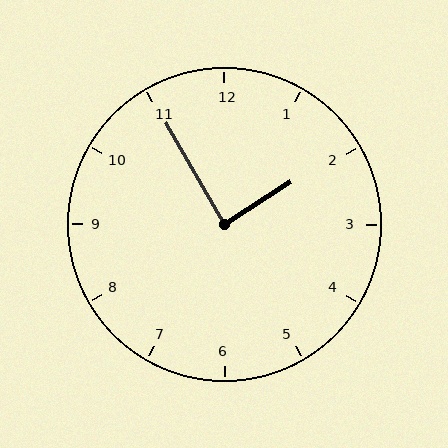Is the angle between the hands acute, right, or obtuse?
It is right.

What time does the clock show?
1:55.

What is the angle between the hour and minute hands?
Approximately 88 degrees.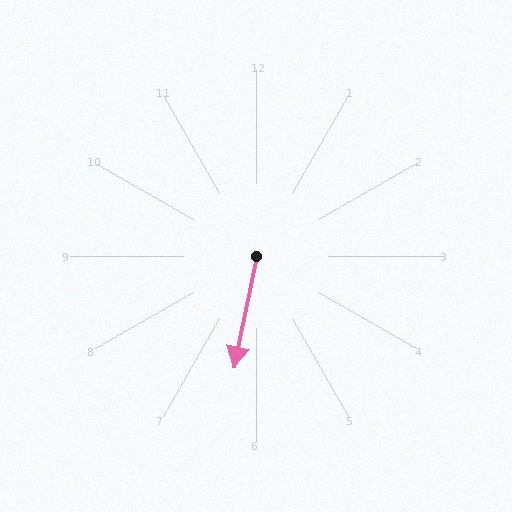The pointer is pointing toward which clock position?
Roughly 6 o'clock.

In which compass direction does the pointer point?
South.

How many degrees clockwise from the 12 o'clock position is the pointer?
Approximately 191 degrees.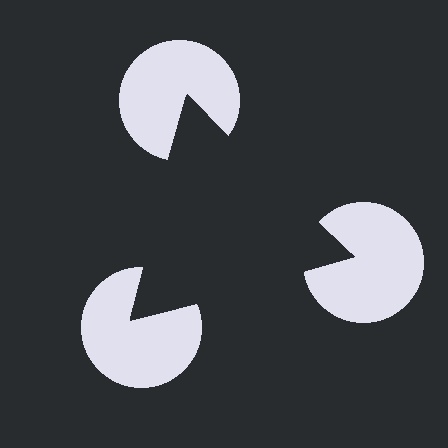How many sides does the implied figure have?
3 sides.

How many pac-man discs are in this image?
There are 3 — one at each vertex of the illusory triangle.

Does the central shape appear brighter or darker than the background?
It typically appears slightly darker than the background, even though no actual brightness change is drawn.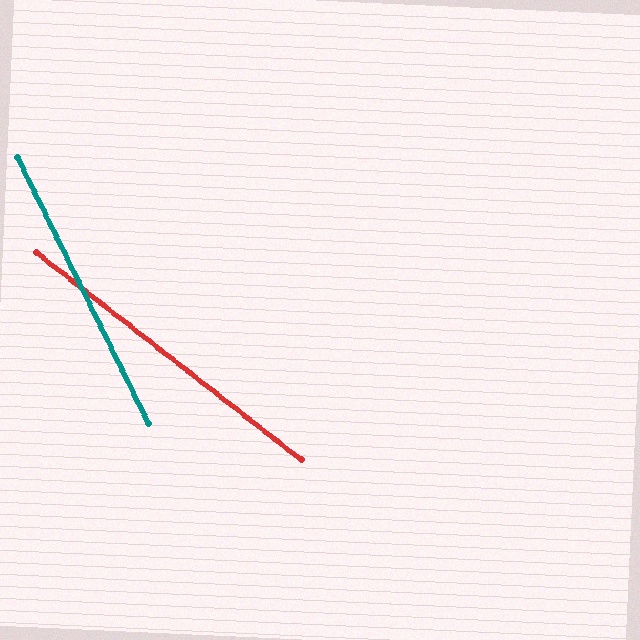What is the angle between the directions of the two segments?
Approximately 26 degrees.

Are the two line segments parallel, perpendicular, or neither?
Neither parallel nor perpendicular — they differ by about 26°.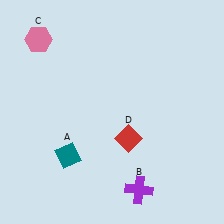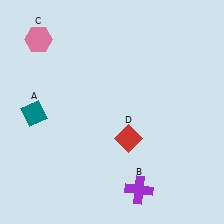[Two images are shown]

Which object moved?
The teal diamond (A) moved up.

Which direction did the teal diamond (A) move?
The teal diamond (A) moved up.